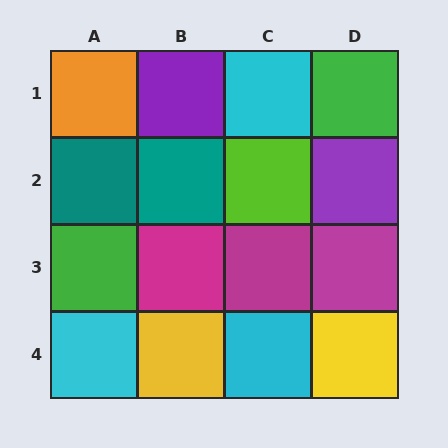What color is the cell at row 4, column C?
Cyan.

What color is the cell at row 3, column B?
Magenta.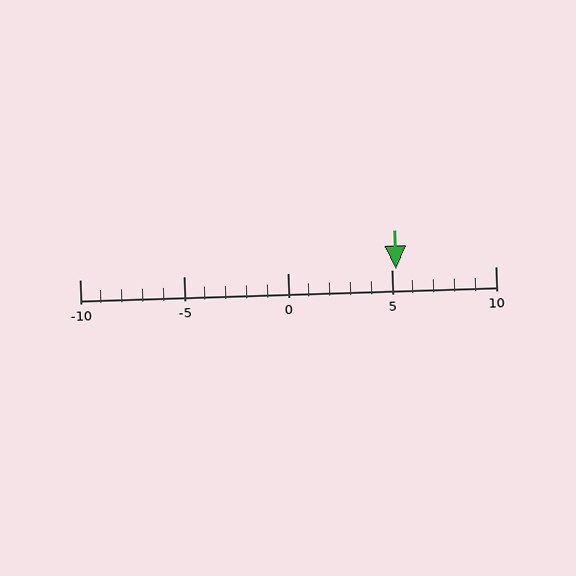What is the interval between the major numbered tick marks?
The major tick marks are spaced 5 units apart.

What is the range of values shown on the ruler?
The ruler shows values from -10 to 10.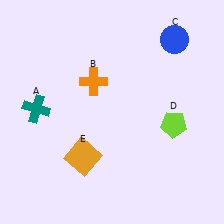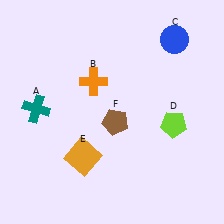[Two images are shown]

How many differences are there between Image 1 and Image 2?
There is 1 difference between the two images.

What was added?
A brown pentagon (F) was added in Image 2.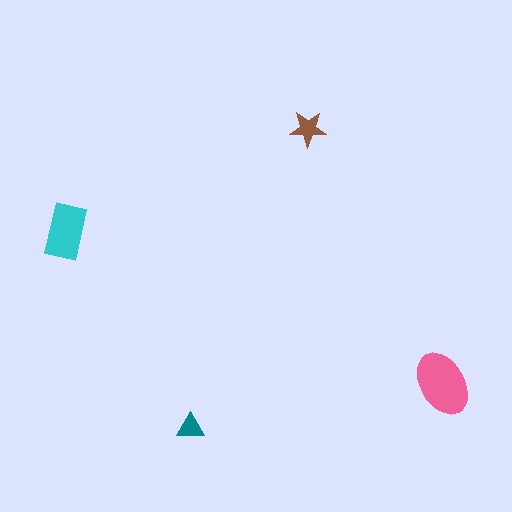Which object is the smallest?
The teal triangle.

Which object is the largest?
The pink ellipse.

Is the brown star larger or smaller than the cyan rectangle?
Smaller.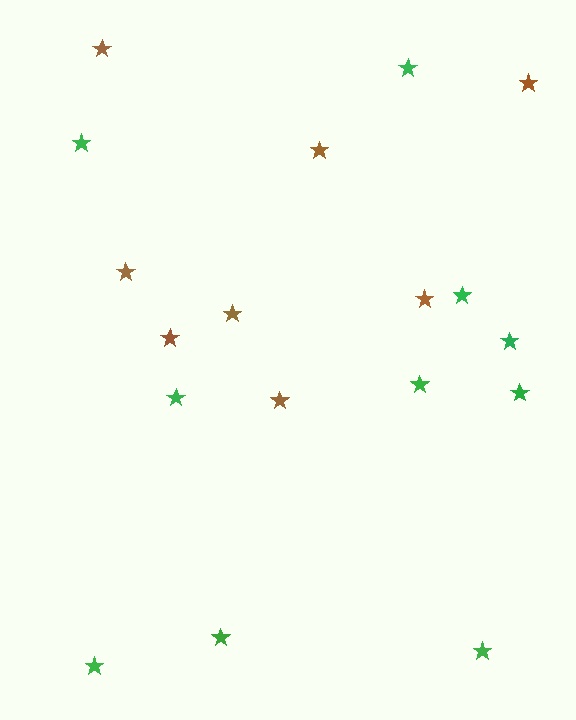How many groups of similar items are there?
There are 2 groups: one group of green stars (10) and one group of brown stars (8).